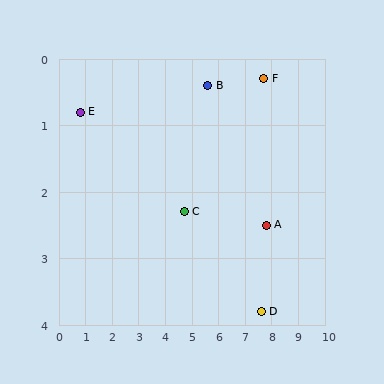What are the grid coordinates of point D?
Point D is at approximately (7.6, 3.8).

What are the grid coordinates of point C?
Point C is at approximately (4.7, 2.3).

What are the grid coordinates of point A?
Point A is at approximately (7.8, 2.5).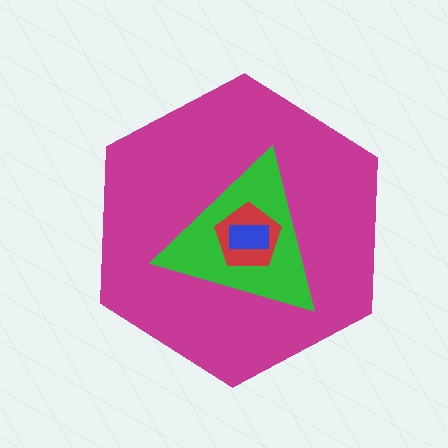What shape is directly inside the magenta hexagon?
The green triangle.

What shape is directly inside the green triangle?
The red pentagon.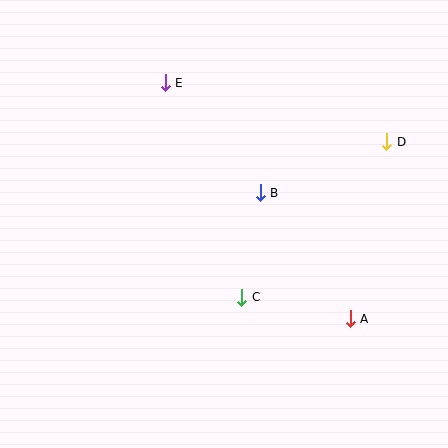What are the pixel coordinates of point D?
Point D is at (387, 142).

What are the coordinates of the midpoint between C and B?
The midpoint between C and B is at (251, 245).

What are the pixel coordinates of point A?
Point A is at (350, 319).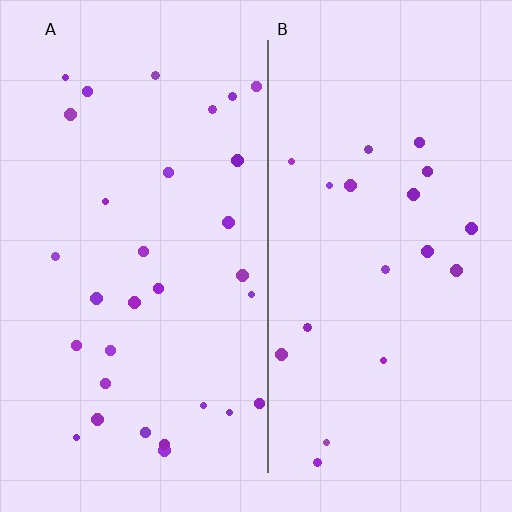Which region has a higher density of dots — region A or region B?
A (the left).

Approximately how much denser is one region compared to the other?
Approximately 1.6× — region A over region B.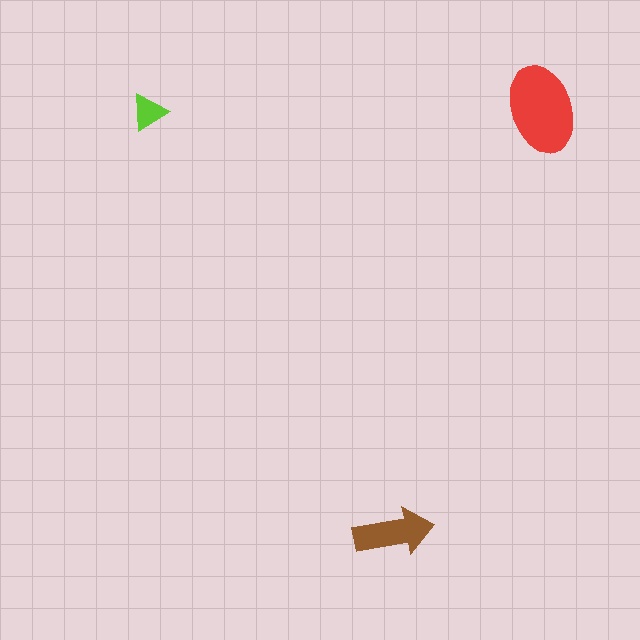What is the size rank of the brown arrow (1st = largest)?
2nd.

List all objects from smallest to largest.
The lime triangle, the brown arrow, the red ellipse.